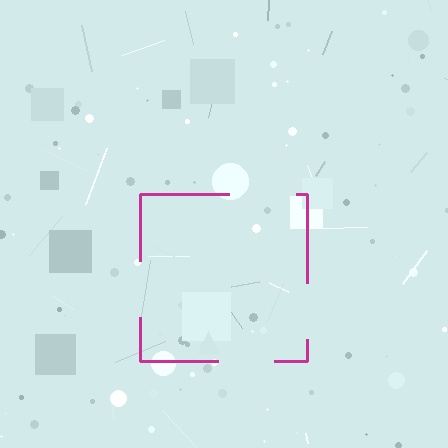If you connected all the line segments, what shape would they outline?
They would outline a square.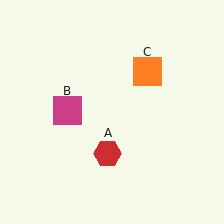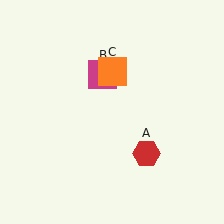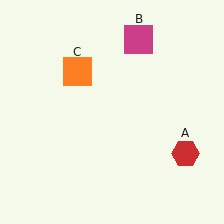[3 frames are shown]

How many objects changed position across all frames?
3 objects changed position: red hexagon (object A), magenta square (object B), orange square (object C).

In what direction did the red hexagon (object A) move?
The red hexagon (object A) moved right.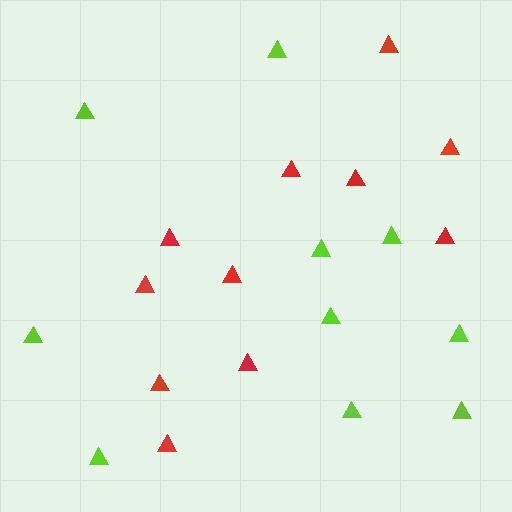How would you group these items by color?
There are 2 groups: one group of red triangles (11) and one group of lime triangles (10).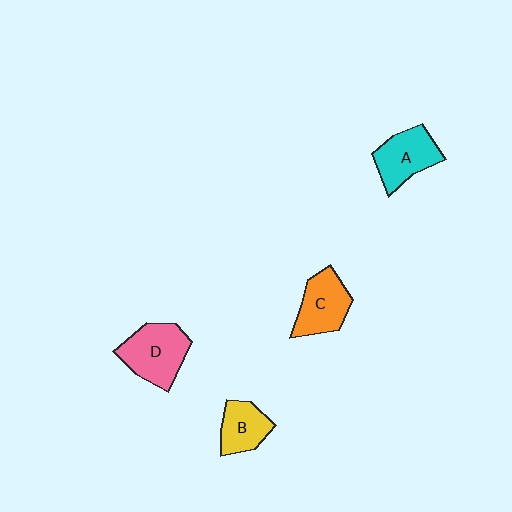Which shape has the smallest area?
Shape B (yellow).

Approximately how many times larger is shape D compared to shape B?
Approximately 1.5 times.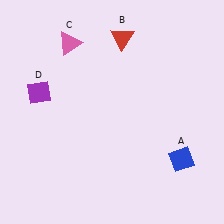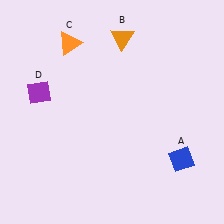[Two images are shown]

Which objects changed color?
B changed from red to orange. C changed from pink to orange.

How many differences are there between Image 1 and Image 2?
There are 2 differences between the two images.